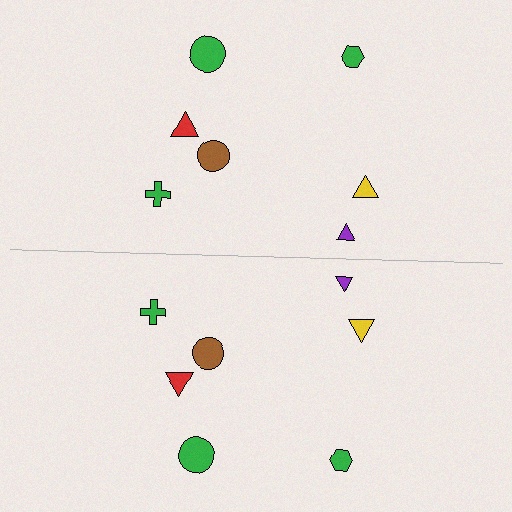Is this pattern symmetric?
Yes, this pattern has bilateral (reflection) symmetry.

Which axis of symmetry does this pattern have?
The pattern has a horizontal axis of symmetry running through the center of the image.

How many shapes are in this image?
There are 14 shapes in this image.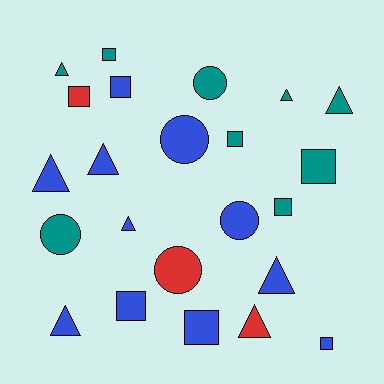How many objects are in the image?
There are 23 objects.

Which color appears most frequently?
Blue, with 11 objects.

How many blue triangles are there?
There are 5 blue triangles.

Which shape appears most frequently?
Square, with 9 objects.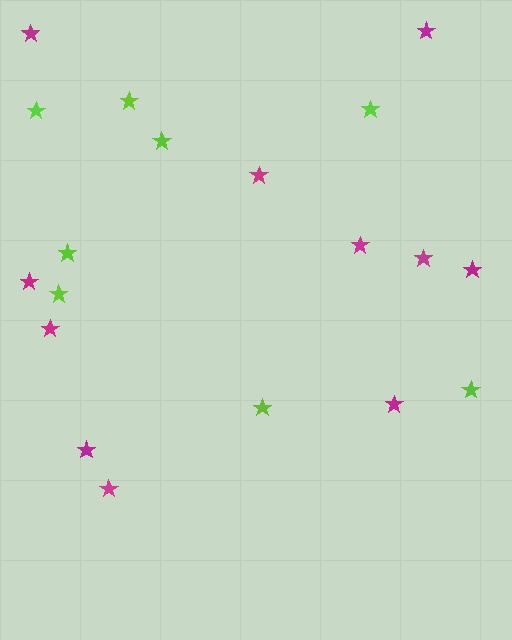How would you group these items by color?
There are 2 groups: one group of lime stars (8) and one group of magenta stars (11).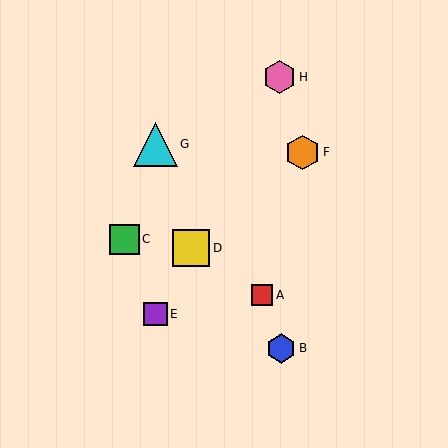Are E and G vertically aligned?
Yes, both are at x≈156.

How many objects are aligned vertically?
2 objects (E, G) are aligned vertically.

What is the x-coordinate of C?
Object C is at x≈124.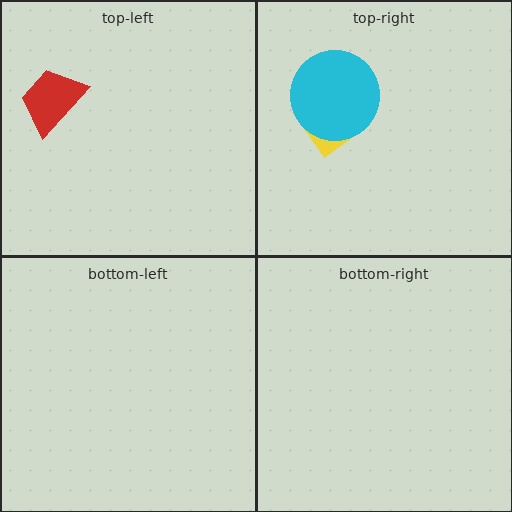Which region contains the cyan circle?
The top-right region.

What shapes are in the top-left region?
The red trapezoid.